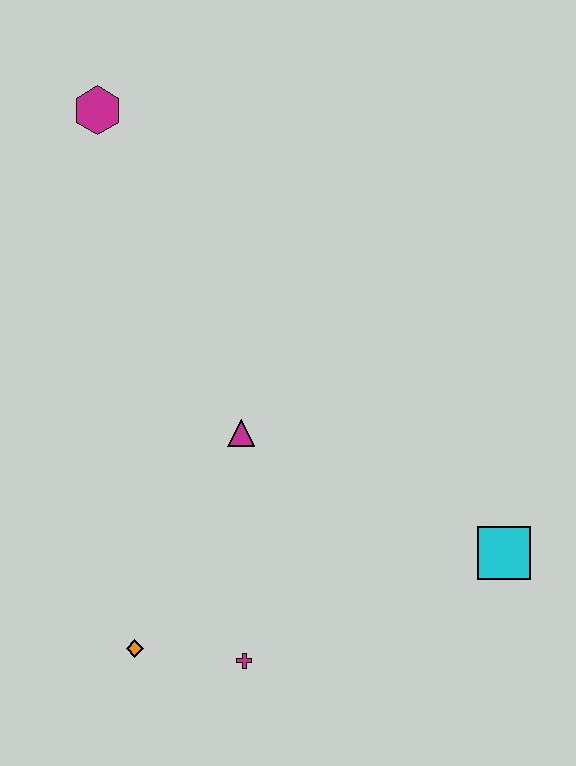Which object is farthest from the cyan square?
The magenta hexagon is farthest from the cyan square.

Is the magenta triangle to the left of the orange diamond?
No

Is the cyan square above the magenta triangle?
No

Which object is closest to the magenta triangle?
The magenta cross is closest to the magenta triangle.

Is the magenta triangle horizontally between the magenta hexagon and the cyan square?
Yes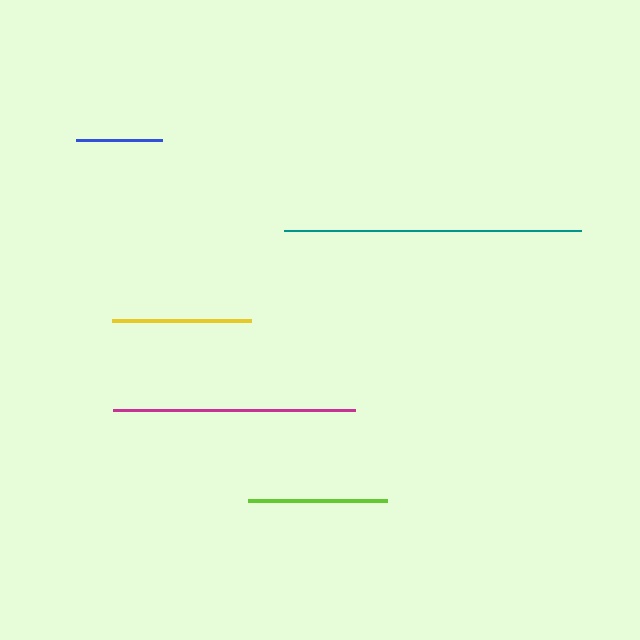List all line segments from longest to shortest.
From longest to shortest: teal, magenta, lime, yellow, blue.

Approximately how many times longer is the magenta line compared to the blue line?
The magenta line is approximately 2.8 times the length of the blue line.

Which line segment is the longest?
The teal line is the longest at approximately 296 pixels.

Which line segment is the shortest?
The blue line is the shortest at approximately 86 pixels.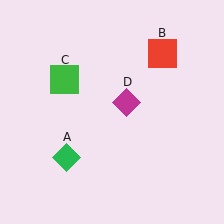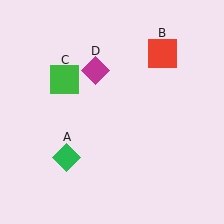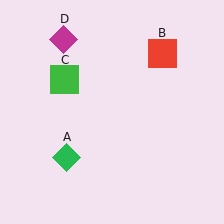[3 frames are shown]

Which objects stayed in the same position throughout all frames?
Green diamond (object A) and red square (object B) and green square (object C) remained stationary.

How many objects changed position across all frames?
1 object changed position: magenta diamond (object D).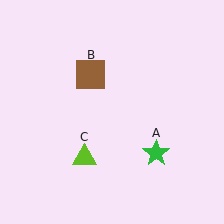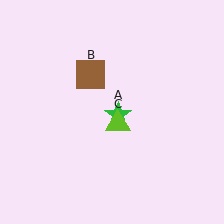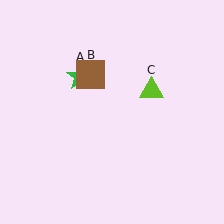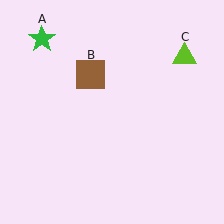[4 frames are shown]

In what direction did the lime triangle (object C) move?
The lime triangle (object C) moved up and to the right.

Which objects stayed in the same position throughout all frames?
Brown square (object B) remained stationary.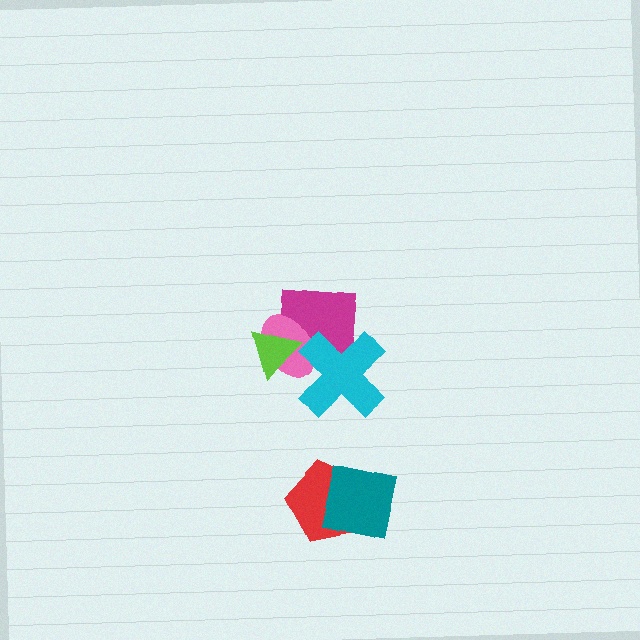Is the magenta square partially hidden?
Yes, it is partially covered by another shape.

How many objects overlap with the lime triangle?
2 objects overlap with the lime triangle.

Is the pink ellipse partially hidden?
Yes, it is partially covered by another shape.